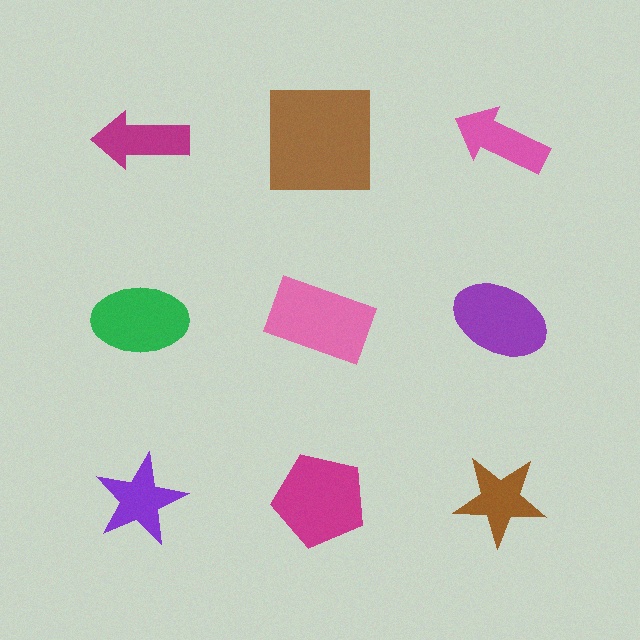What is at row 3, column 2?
A magenta pentagon.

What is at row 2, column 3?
A purple ellipse.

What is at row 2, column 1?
A green ellipse.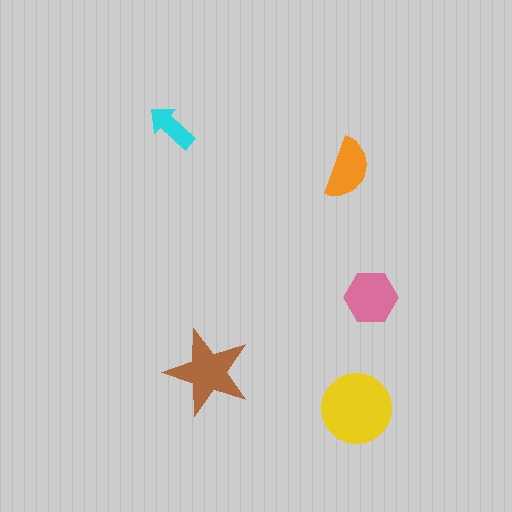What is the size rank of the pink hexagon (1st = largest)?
3rd.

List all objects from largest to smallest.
The yellow circle, the brown star, the pink hexagon, the orange semicircle, the cyan arrow.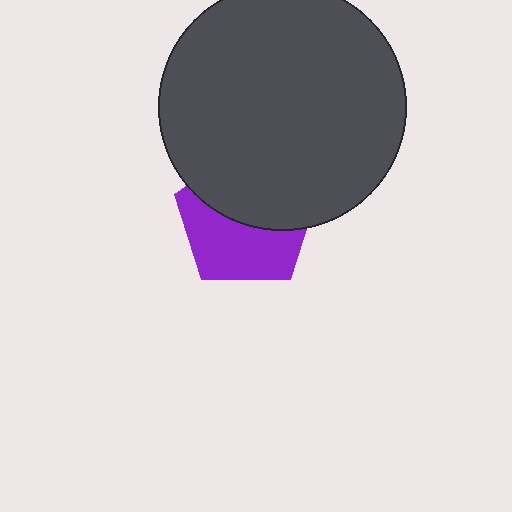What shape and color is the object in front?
The object in front is a dark gray circle.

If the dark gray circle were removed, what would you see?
You would see the complete purple pentagon.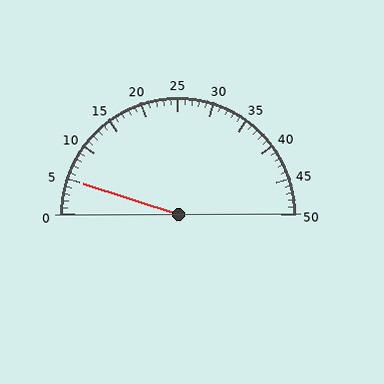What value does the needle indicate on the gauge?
The needle indicates approximately 5.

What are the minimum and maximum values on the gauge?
The gauge ranges from 0 to 50.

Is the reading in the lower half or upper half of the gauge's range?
The reading is in the lower half of the range (0 to 50).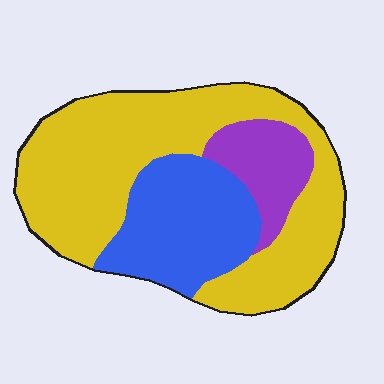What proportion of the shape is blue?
Blue takes up about one quarter (1/4) of the shape.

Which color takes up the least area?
Purple, at roughly 15%.